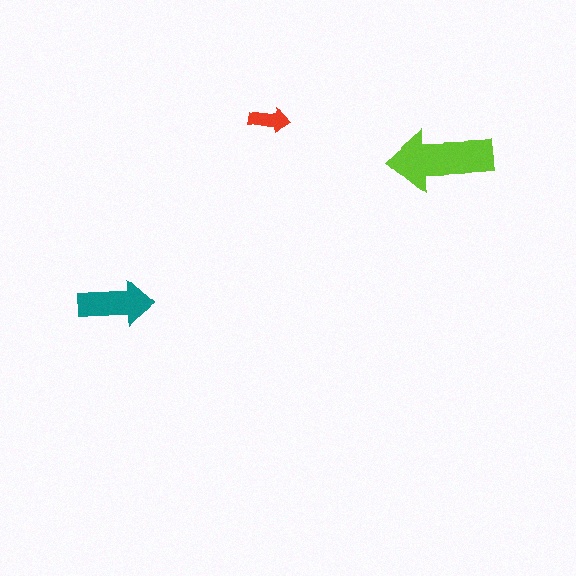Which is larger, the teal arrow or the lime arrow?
The lime one.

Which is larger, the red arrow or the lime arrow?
The lime one.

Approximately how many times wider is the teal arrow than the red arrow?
About 2 times wider.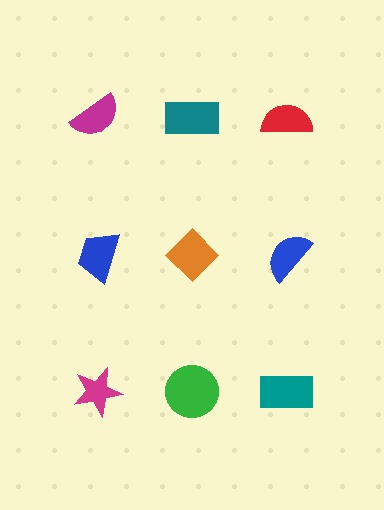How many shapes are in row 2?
3 shapes.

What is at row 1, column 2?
A teal rectangle.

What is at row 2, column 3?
A blue semicircle.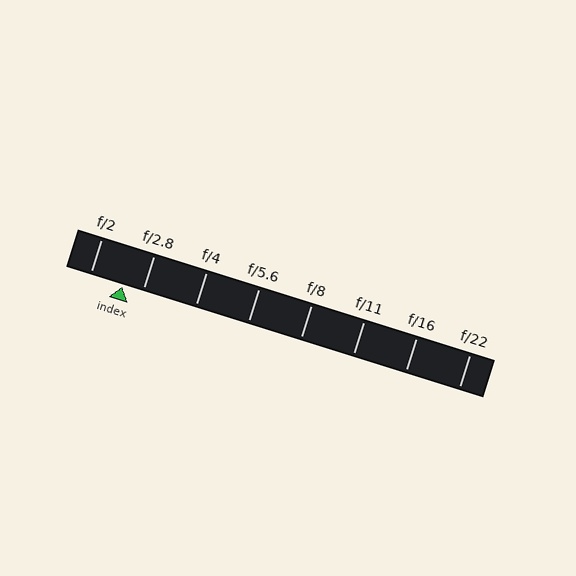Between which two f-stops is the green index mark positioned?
The index mark is between f/2 and f/2.8.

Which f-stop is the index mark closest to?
The index mark is closest to f/2.8.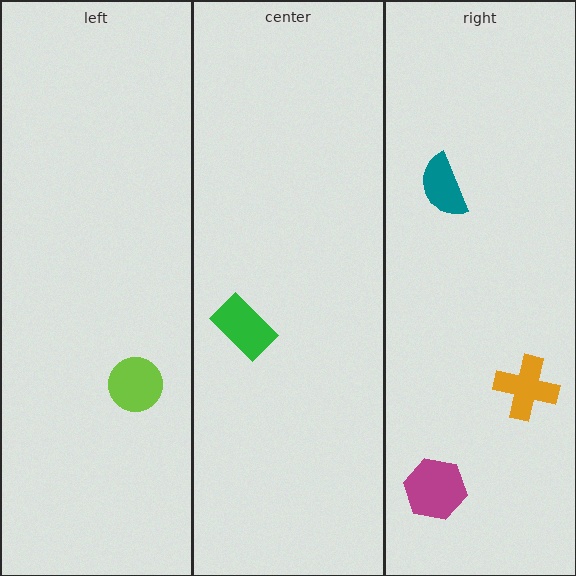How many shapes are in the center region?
1.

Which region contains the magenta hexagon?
The right region.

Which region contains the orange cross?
The right region.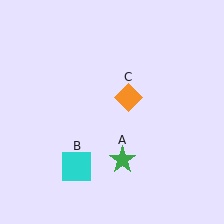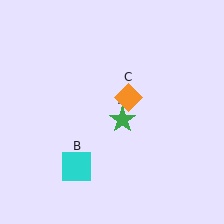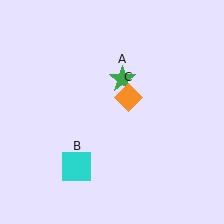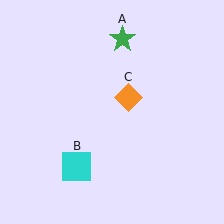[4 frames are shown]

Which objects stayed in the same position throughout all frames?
Cyan square (object B) and orange diamond (object C) remained stationary.